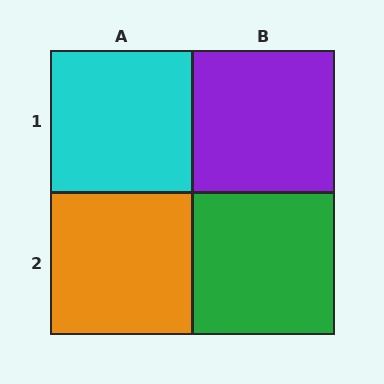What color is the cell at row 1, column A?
Cyan.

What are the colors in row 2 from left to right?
Orange, green.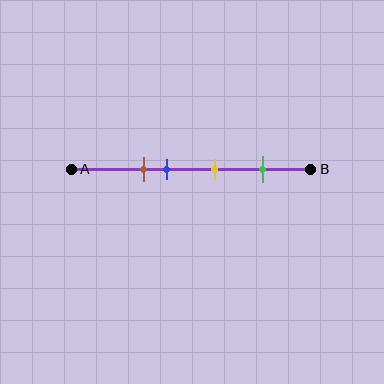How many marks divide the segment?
There are 4 marks dividing the segment.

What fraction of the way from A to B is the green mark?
The green mark is approximately 80% (0.8) of the way from A to B.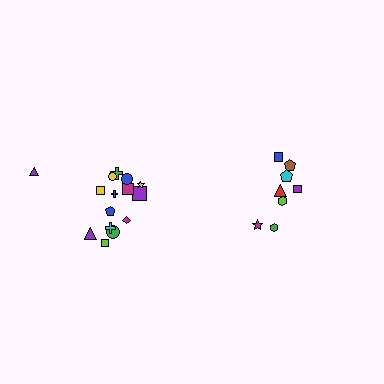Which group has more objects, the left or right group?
The left group.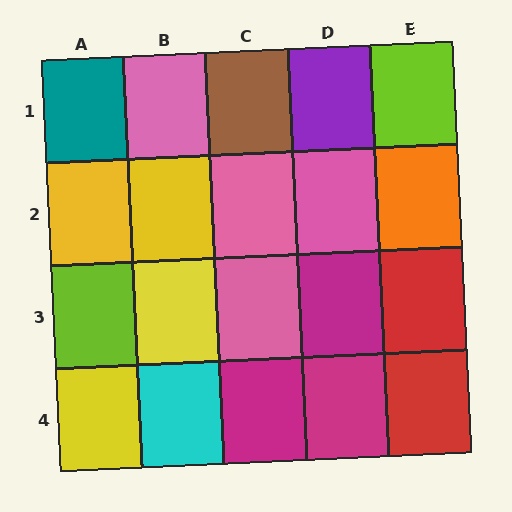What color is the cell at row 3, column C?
Pink.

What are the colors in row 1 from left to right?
Teal, pink, brown, purple, lime.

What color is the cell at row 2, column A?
Yellow.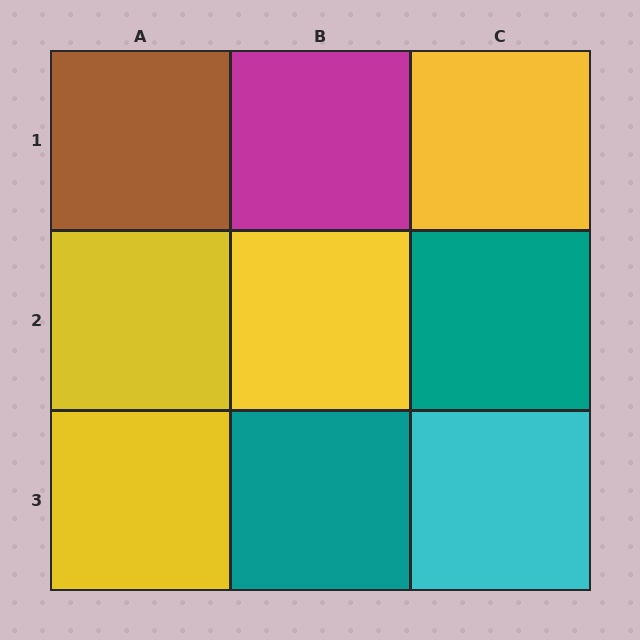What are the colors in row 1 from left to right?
Brown, magenta, yellow.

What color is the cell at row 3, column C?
Cyan.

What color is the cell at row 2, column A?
Yellow.